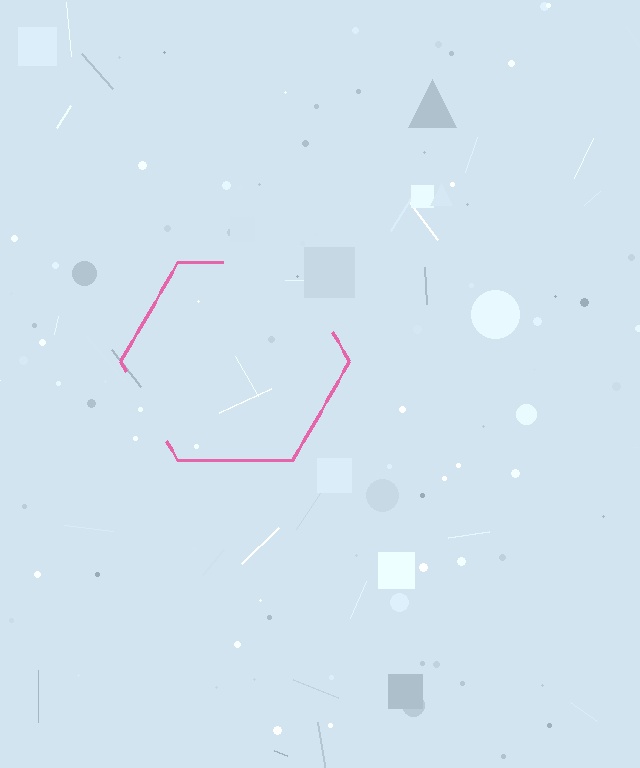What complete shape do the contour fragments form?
The contour fragments form a hexagon.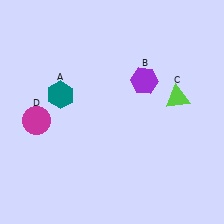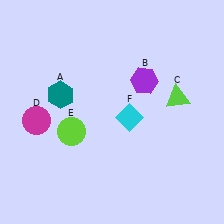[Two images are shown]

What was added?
A lime circle (E), a cyan diamond (F) were added in Image 2.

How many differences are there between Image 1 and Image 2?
There are 2 differences between the two images.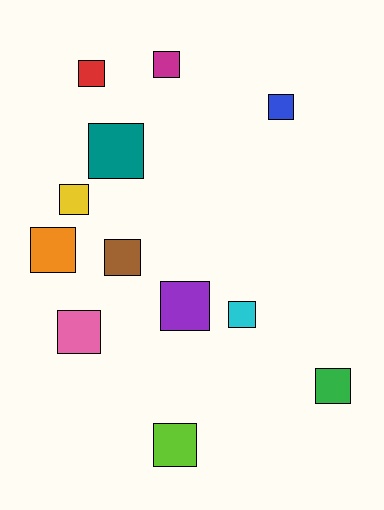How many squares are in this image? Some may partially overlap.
There are 12 squares.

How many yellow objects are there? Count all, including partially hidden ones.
There is 1 yellow object.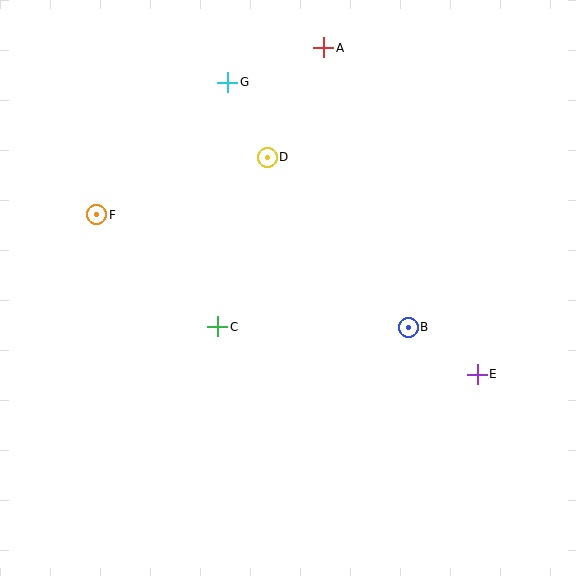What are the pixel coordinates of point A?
Point A is at (324, 48).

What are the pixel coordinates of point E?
Point E is at (477, 374).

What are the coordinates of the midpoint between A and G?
The midpoint between A and G is at (276, 65).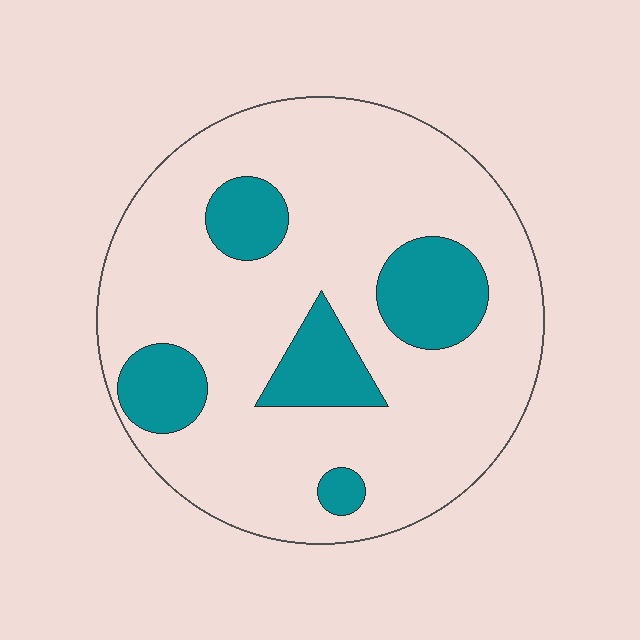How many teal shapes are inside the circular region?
5.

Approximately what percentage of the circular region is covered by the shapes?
Approximately 20%.